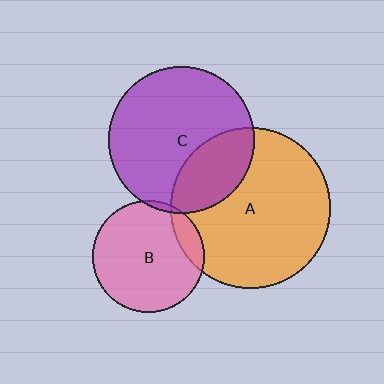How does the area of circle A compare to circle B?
Approximately 2.1 times.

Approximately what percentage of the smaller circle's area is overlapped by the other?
Approximately 30%.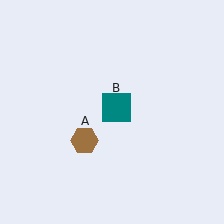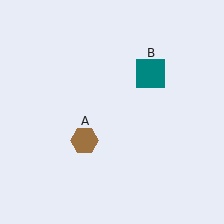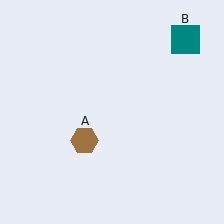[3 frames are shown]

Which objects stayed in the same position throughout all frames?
Brown hexagon (object A) remained stationary.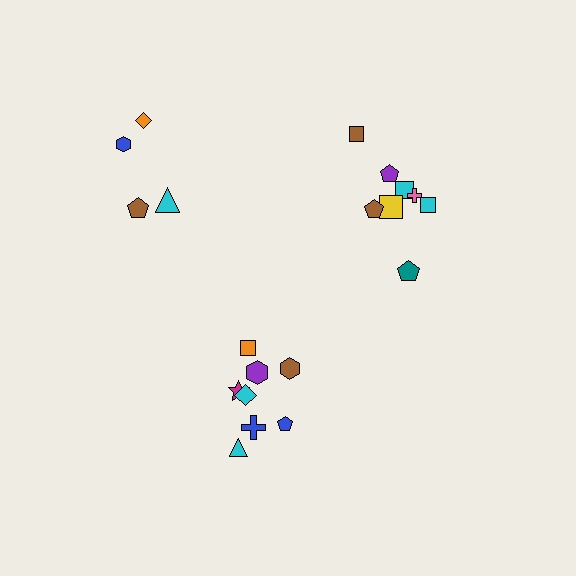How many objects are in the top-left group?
There are 4 objects.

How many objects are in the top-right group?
There are 8 objects.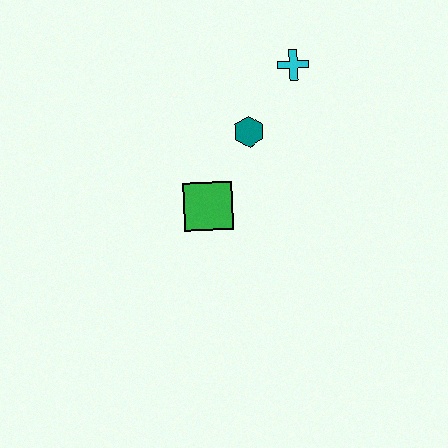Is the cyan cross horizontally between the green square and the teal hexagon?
No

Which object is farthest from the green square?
The cyan cross is farthest from the green square.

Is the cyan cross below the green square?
No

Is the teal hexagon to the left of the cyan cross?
Yes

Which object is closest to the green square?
The teal hexagon is closest to the green square.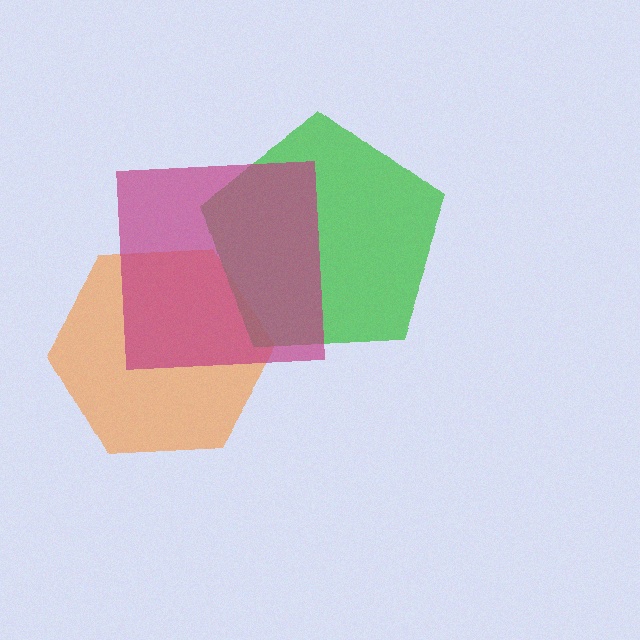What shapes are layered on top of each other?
The layered shapes are: an orange hexagon, a green pentagon, a magenta square.